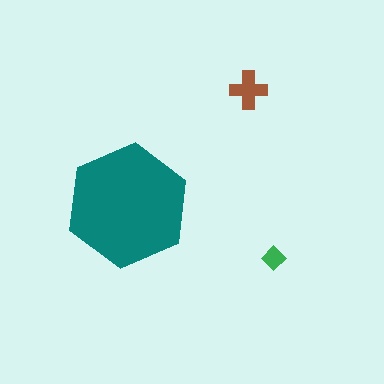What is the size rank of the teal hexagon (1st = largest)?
1st.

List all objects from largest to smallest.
The teal hexagon, the brown cross, the green diamond.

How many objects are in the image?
There are 3 objects in the image.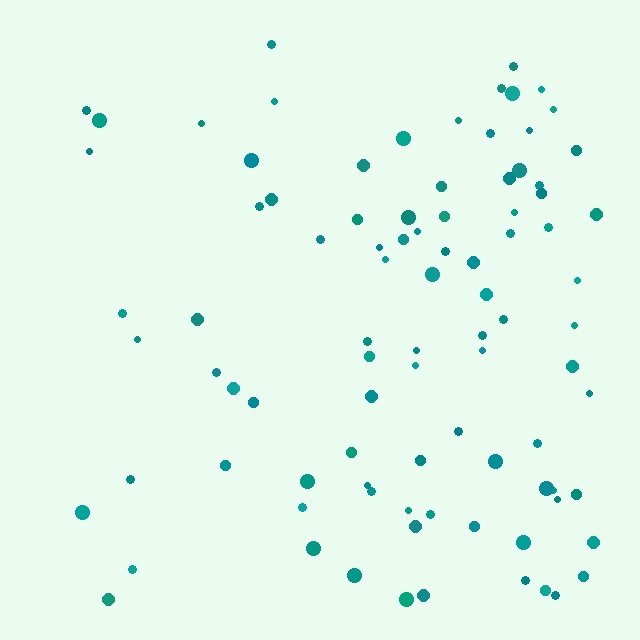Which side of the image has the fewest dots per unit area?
The left.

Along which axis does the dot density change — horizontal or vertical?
Horizontal.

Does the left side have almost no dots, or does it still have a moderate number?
Still a moderate number, just noticeably fewer than the right.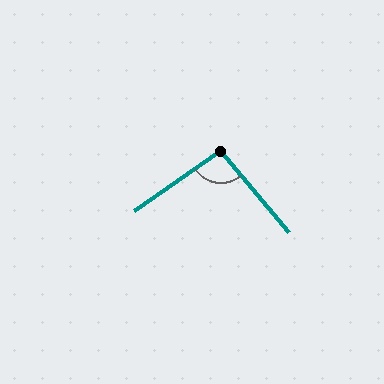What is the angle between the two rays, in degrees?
Approximately 95 degrees.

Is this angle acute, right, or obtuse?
It is approximately a right angle.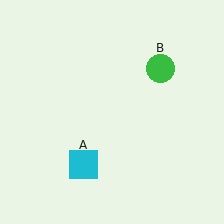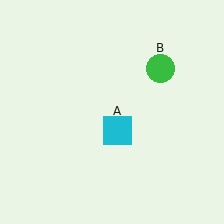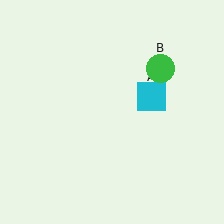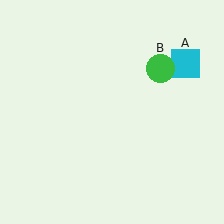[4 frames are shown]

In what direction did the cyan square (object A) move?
The cyan square (object A) moved up and to the right.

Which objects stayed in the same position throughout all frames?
Green circle (object B) remained stationary.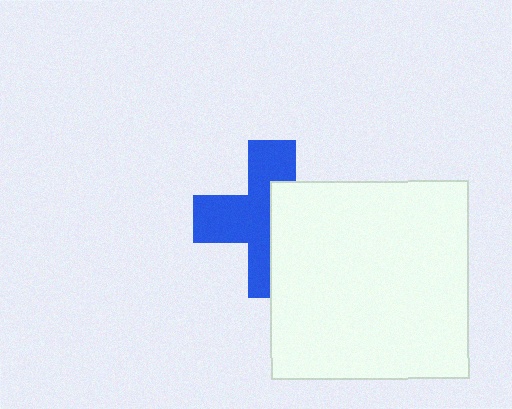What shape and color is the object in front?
The object in front is a white square.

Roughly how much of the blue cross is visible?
About half of it is visible (roughly 56%).